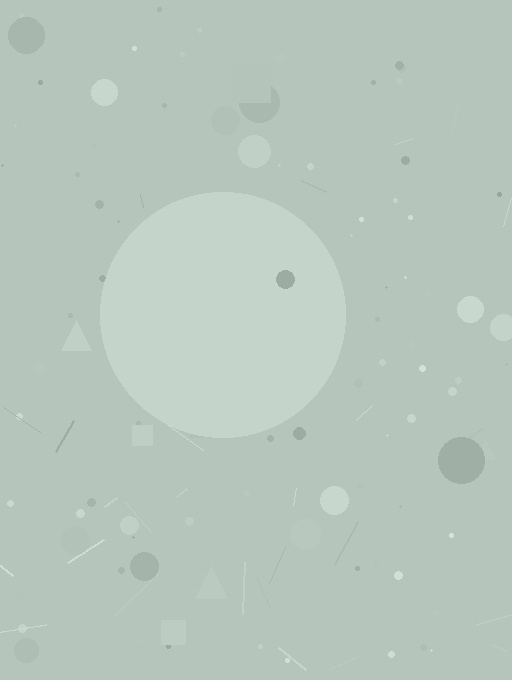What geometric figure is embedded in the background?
A circle is embedded in the background.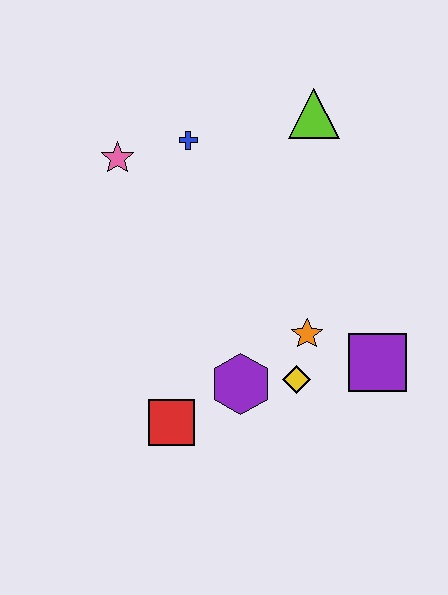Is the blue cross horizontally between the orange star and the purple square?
No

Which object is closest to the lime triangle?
The blue cross is closest to the lime triangle.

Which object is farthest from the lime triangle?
The red square is farthest from the lime triangle.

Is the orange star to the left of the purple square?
Yes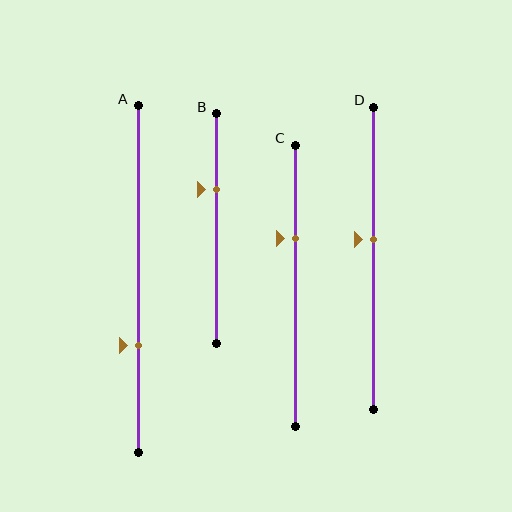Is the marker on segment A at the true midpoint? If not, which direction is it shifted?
No, the marker on segment A is shifted downward by about 19% of the segment length.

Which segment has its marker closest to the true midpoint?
Segment D has its marker closest to the true midpoint.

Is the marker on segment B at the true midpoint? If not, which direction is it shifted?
No, the marker on segment B is shifted upward by about 17% of the segment length.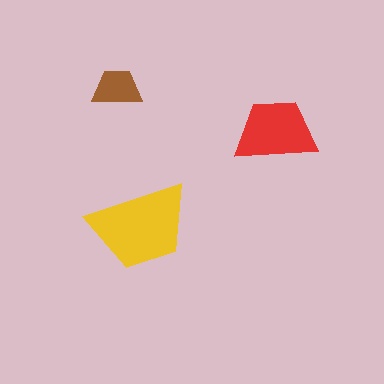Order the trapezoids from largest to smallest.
the yellow one, the red one, the brown one.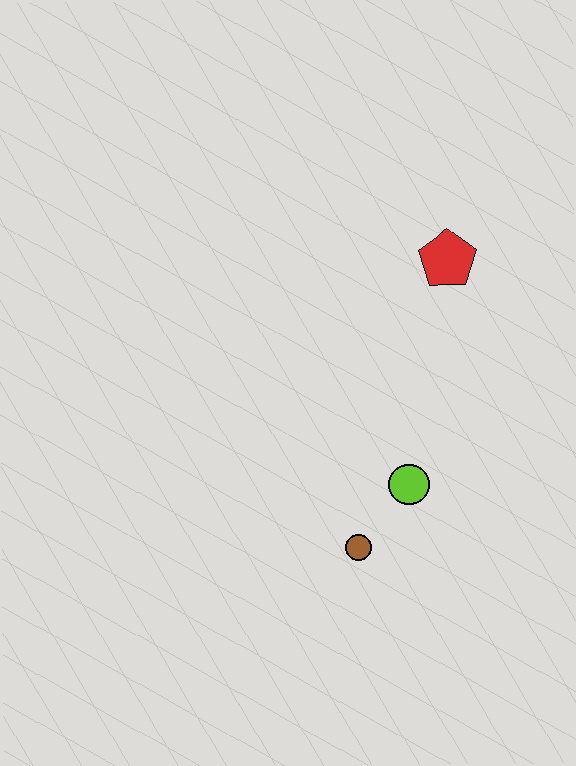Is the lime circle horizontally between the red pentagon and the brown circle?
Yes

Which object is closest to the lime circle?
The brown circle is closest to the lime circle.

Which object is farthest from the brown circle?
The red pentagon is farthest from the brown circle.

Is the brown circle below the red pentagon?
Yes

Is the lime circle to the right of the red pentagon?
No